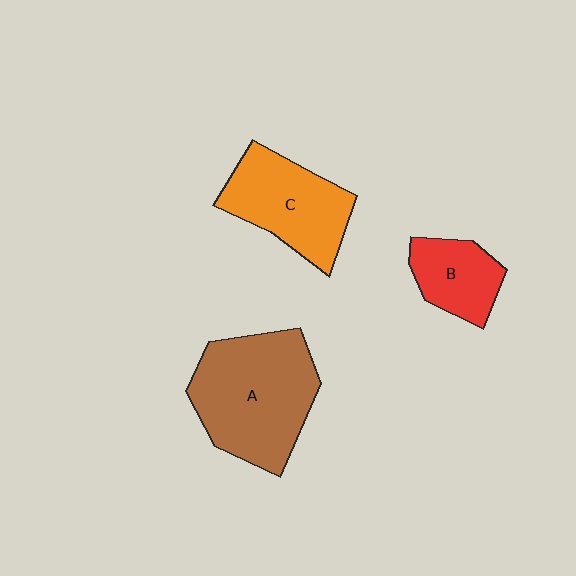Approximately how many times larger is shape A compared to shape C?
Approximately 1.4 times.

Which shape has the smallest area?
Shape B (red).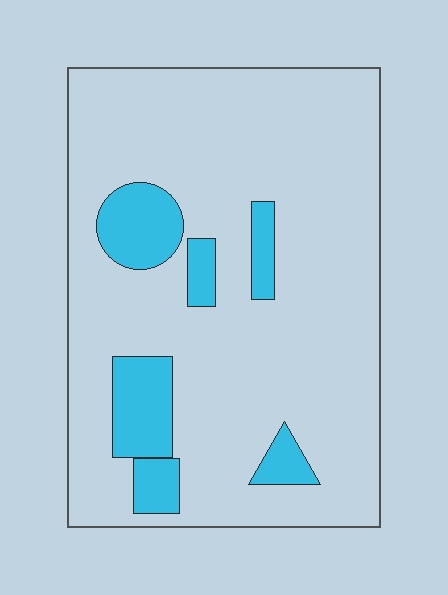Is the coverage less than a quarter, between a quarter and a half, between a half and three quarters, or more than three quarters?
Less than a quarter.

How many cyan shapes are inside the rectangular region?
6.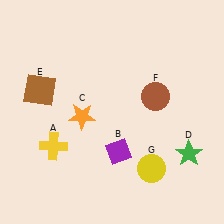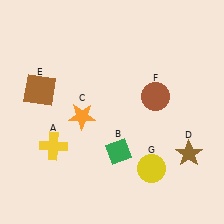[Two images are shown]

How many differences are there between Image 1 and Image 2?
There are 2 differences between the two images.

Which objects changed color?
B changed from purple to green. D changed from green to brown.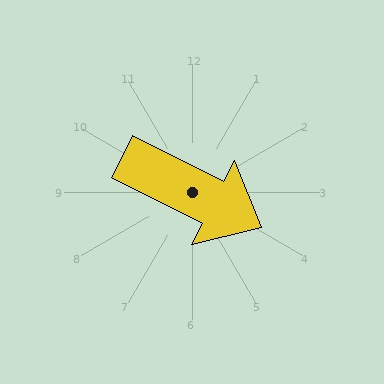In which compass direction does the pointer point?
Southeast.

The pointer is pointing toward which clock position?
Roughly 4 o'clock.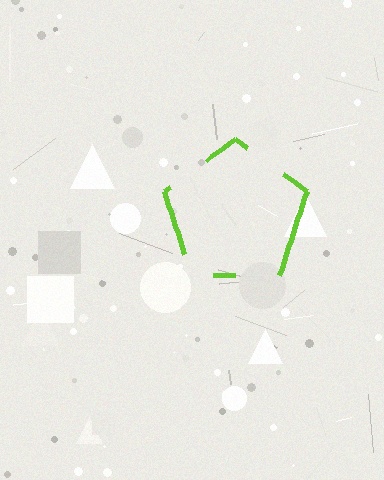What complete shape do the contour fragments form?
The contour fragments form a pentagon.